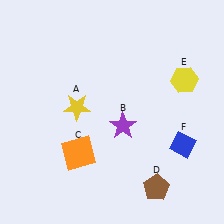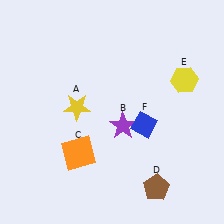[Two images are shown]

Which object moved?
The blue diamond (F) moved left.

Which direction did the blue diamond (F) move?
The blue diamond (F) moved left.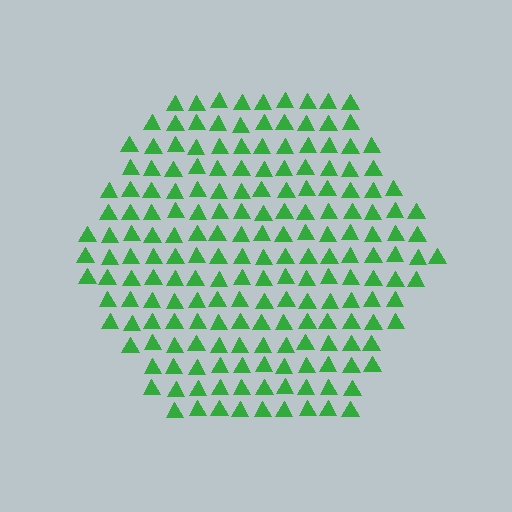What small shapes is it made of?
It is made of small triangles.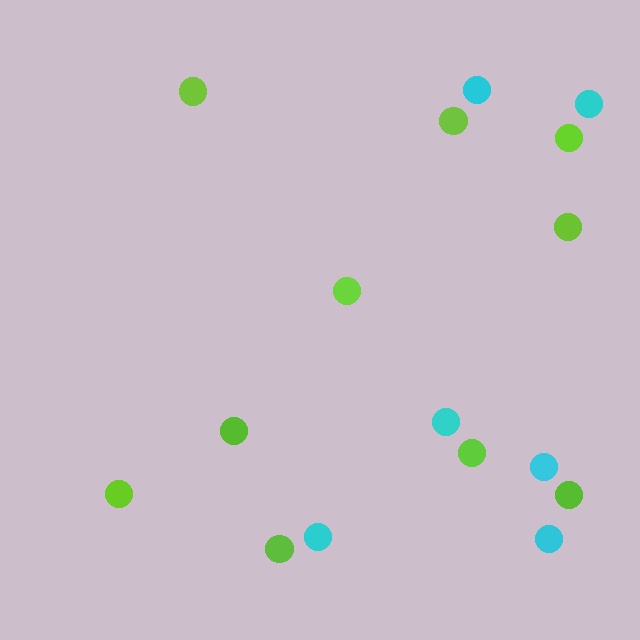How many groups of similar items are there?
There are 2 groups: one group of cyan circles (6) and one group of lime circles (10).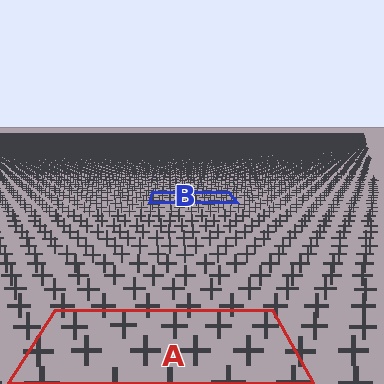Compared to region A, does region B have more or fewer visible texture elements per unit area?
Region B has more texture elements per unit area — they are packed more densely because it is farther away.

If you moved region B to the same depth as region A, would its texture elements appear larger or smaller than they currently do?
They would appear larger. At a closer depth, the same texture elements are projected at a bigger on-screen size.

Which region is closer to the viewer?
Region A is closer. The texture elements there are larger and more spread out.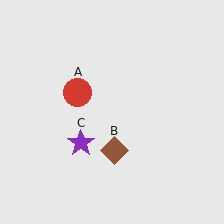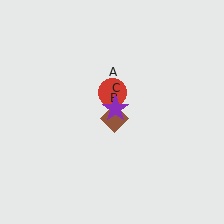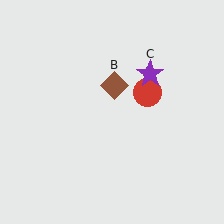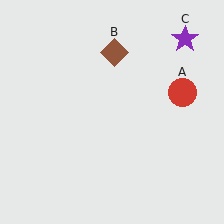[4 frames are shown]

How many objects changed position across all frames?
3 objects changed position: red circle (object A), brown diamond (object B), purple star (object C).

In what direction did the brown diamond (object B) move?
The brown diamond (object B) moved up.